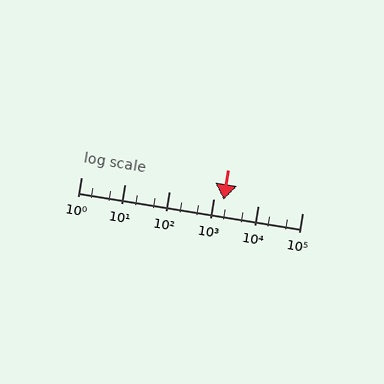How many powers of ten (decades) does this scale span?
The scale spans 5 decades, from 1 to 100000.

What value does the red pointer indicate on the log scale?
The pointer indicates approximately 1700.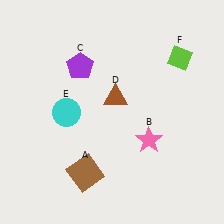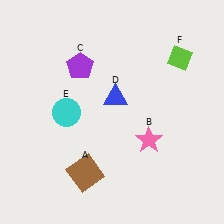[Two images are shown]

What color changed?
The triangle (D) changed from brown in Image 1 to blue in Image 2.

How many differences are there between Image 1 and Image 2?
There is 1 difference between the two images.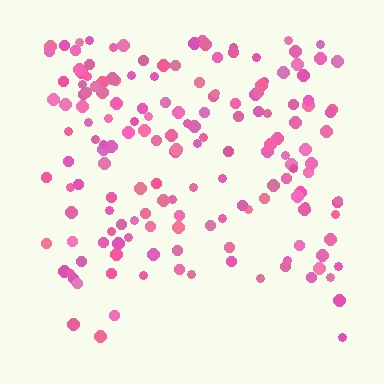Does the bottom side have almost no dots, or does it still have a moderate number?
Still a moderate number, just noticeably fewer than the top.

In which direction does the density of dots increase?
From bottom to top, with the top side densest.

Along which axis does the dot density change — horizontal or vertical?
Vertical.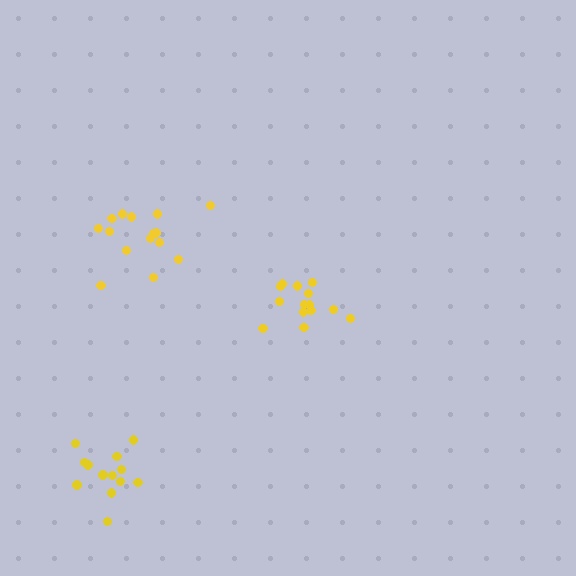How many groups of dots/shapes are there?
There are 3 groups.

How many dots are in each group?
Group 1: 15 dots, Group 2: 14 dots, Group 3: 13 dots (42 total).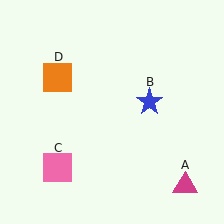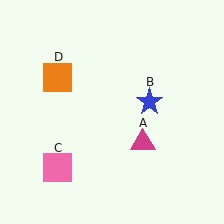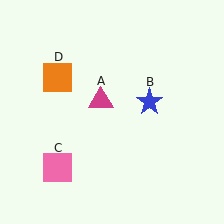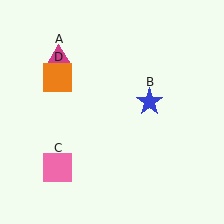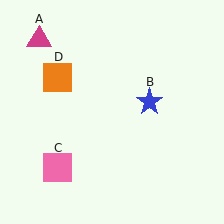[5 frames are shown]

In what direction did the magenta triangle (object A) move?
The magenta triangle (object A) moved up and to the left.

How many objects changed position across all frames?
1 object changed position: magenta triangle (object A).